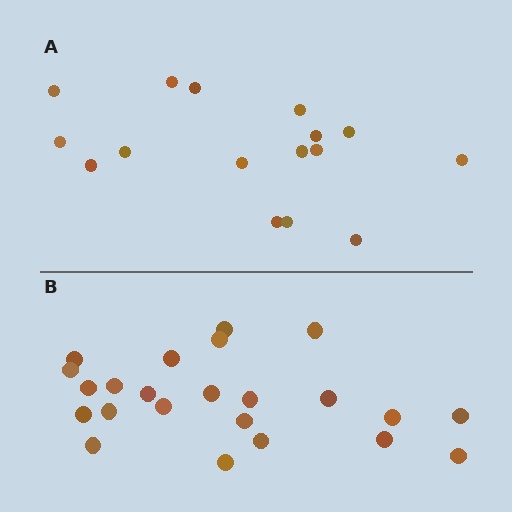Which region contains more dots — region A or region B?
Region B (the bottom region) has more dots.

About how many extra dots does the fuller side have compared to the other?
Region B has roughly 8 or so more dots than region A.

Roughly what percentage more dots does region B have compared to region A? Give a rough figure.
About 45% more.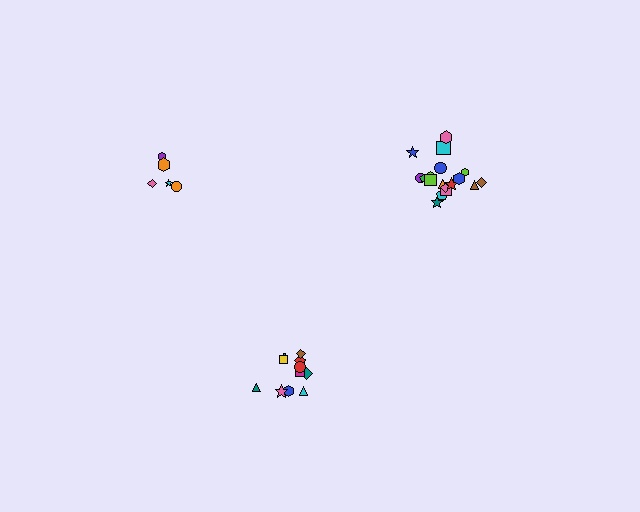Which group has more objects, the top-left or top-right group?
The top-right group.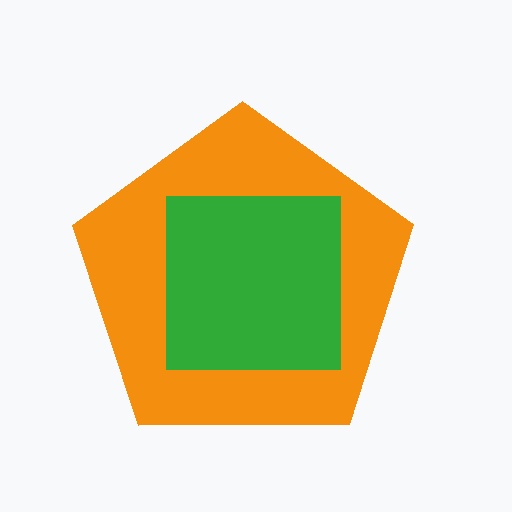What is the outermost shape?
The orange pentagon.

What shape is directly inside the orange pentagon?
The green square.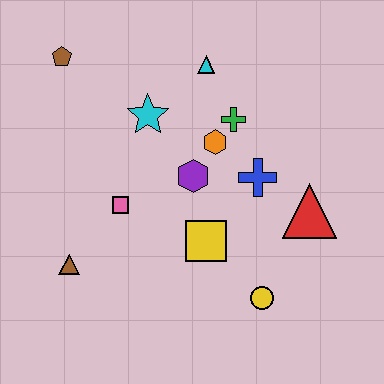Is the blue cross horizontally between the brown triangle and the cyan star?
No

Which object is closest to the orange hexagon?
The green cross is closest to the orange hexagon.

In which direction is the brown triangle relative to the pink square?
The brown triangle is below the pink square.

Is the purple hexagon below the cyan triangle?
Yes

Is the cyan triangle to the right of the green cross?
No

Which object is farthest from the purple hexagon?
The brown pentagon is farthest from the purple hexagon.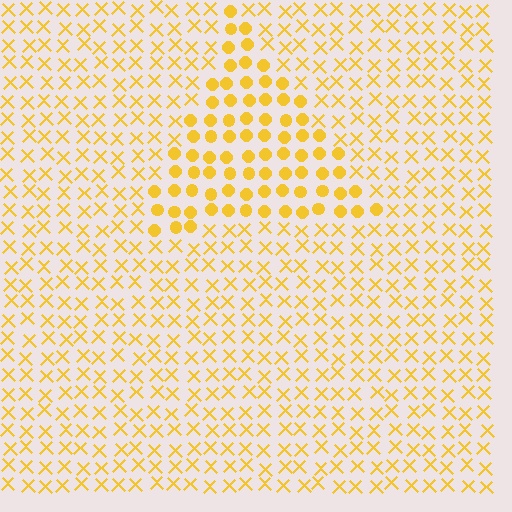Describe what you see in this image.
The image is filled with small yellow elements arranged in a uniform grid. A triangle-shaped region contains circles, while the surrounding area contains X marks. The boundary is defined purely by the change in element shape.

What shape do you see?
I see a triangle.